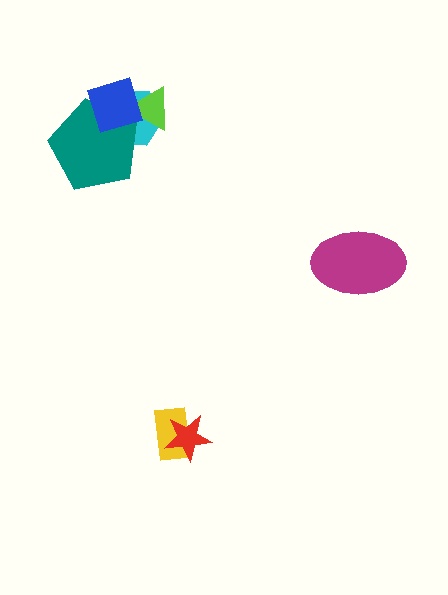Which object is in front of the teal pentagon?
The blue diamond is in front of the teal pentagon.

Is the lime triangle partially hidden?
Yes, it is partially covered by another shape.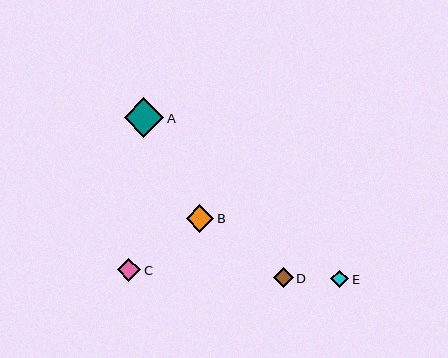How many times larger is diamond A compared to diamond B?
Diamond A is approximately 1.4 times the size of diamond B.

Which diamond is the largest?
Diamond A is the largest with a size of approximately 40 pixels.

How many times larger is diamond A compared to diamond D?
Diamond A is approximately 2.1 times the size of diamond D.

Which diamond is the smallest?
Diamond E is the smallest with a size of approximately 18 pixels.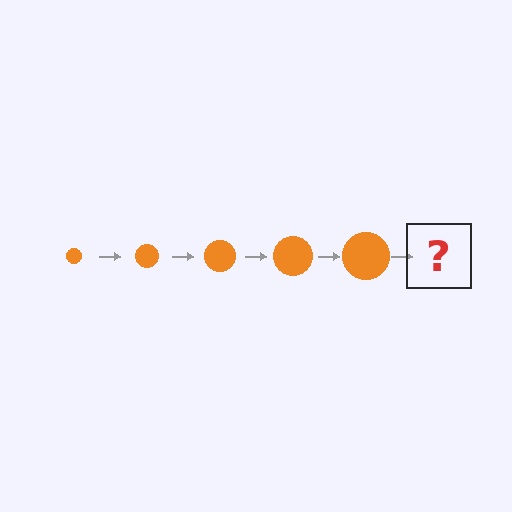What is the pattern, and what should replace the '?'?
The pattern is that the circle gets progressively larger each step. The '?' should be an orange circle, larger than the previous one.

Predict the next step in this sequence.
The next step is an orange circle, larger than the previous one.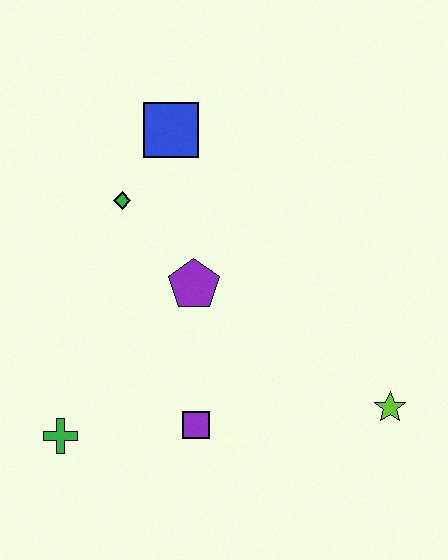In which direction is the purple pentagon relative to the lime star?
The purple pentagon is to the left of the lime star.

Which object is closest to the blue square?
The green diamond is closest to the blue square.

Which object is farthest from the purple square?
The blue square is farthest from the purple square.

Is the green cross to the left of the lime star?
Yes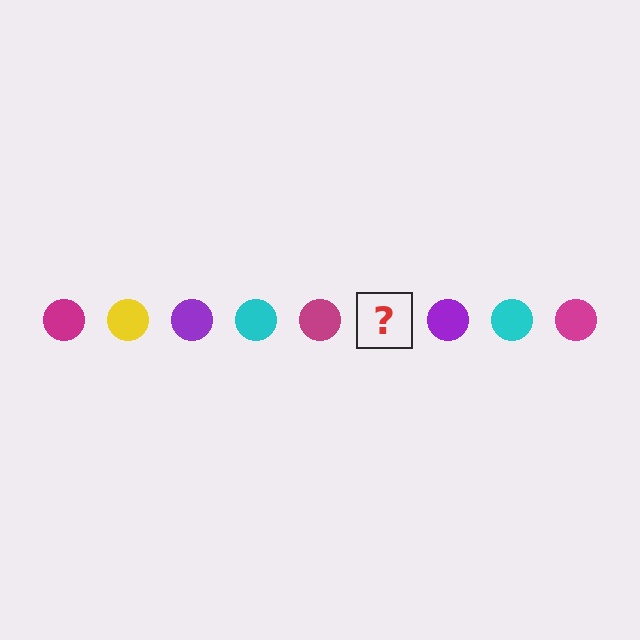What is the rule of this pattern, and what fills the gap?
The rule is that the pattern cycles through magenta, yellow, purple, cyan circles. The gap should be filled with a yellow circle.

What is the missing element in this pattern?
The missing element is a yellow circle.